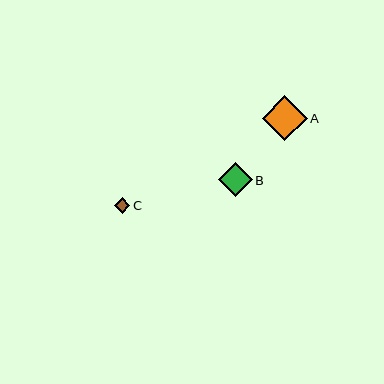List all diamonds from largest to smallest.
From largest to smallest: A, B, C.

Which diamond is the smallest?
Diamond C is the smallest with a size of approximately 16 pixels.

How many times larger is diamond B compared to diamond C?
Diamond B is approximately 2.1 times the size of diamond C.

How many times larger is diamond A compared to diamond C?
Diamond A is approximately 2.9 times the size of diamond C.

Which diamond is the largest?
Diamond A is the largest with a size of approximately 45 pixels.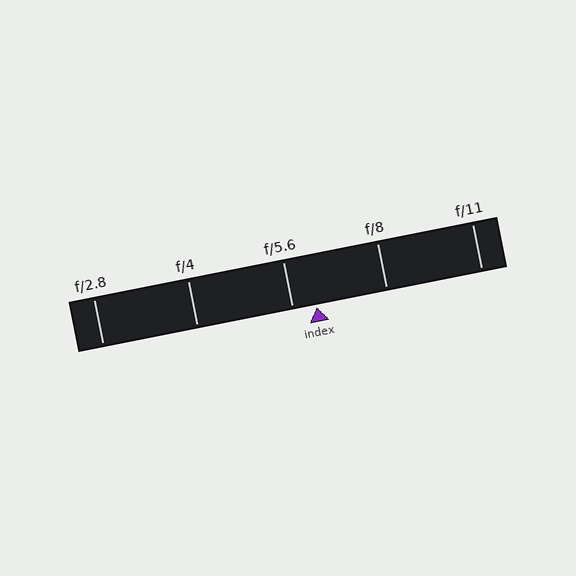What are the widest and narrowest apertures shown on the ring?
The widest aperture shown is f/2.8 and the narrowest is f/11.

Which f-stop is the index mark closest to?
The index mark is closest to f/5.6.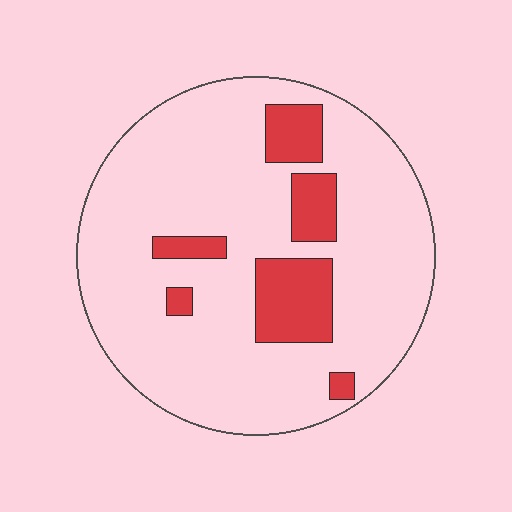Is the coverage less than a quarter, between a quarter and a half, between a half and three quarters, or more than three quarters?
Less than a quarter.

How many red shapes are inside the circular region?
6.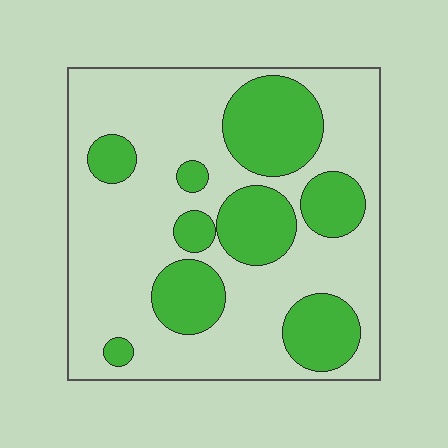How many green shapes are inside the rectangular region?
9.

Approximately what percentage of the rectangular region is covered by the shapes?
Approximately 30%.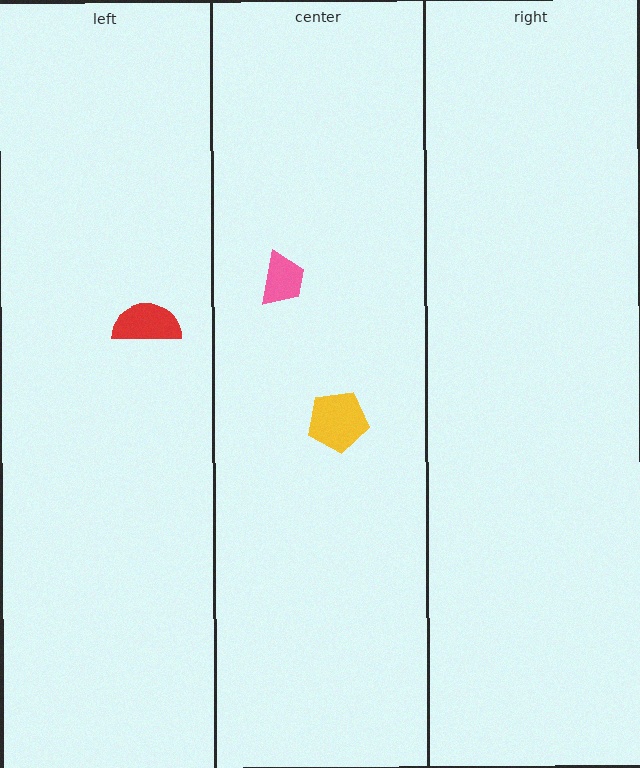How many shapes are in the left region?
1.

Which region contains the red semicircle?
The left region.